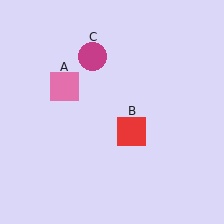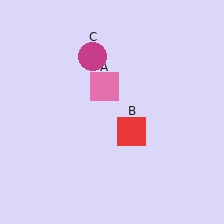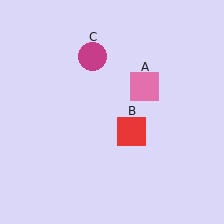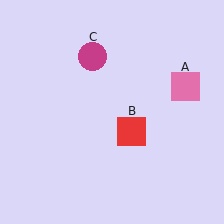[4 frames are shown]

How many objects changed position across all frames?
1 object changed position: pink square (object A).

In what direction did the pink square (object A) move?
The pink square (object A) moved right.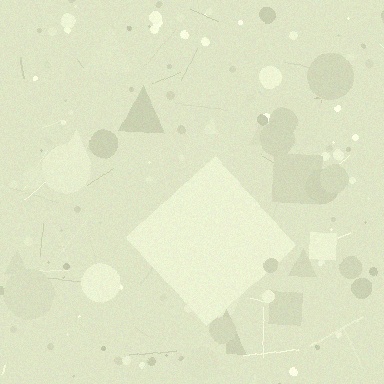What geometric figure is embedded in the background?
A diamond is embedded in the background.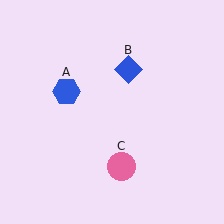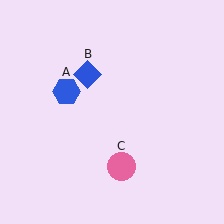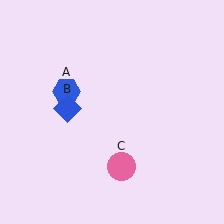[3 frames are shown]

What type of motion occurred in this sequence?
The blue diamond (object B) rotated counterclockwise around the center of the scene.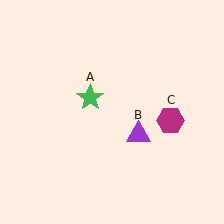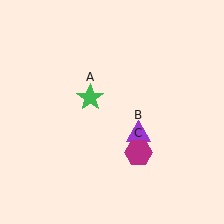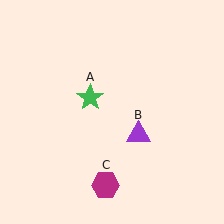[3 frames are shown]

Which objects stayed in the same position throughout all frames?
Green star (object A) and purple triangle (object B) remained stationary.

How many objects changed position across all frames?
1 object changed position: magenta hexagon (object C).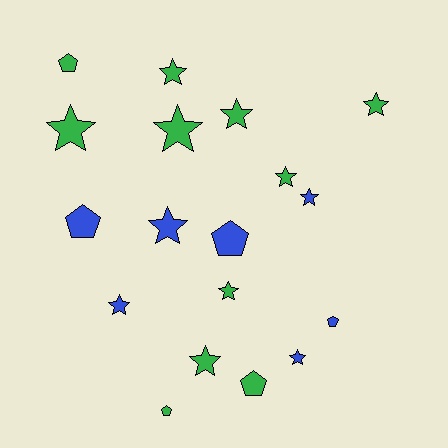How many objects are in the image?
There are 18 objects.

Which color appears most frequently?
Green, with 11 objects.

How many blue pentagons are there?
There are 3 blue pentagons.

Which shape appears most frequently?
Star, with 12 objects.